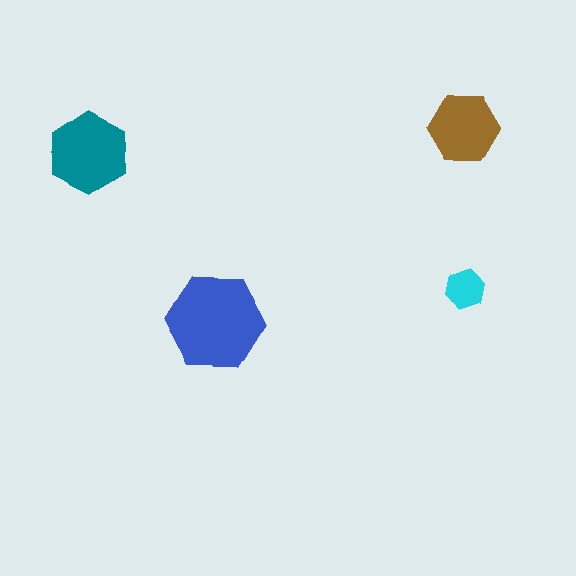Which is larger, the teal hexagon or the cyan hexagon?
The teal one.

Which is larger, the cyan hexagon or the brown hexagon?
The brown one.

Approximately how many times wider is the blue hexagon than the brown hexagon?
About 1.5 times wider.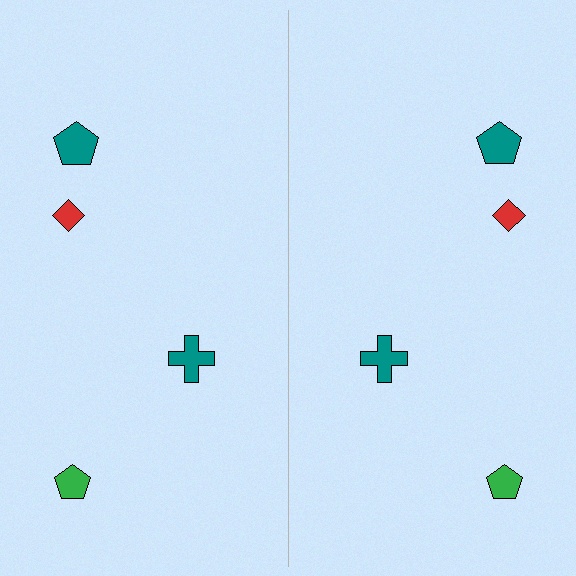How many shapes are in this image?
There are 8 shapes in this image.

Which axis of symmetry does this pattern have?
The pattern has a vertical axis of symmetry running through the center of the image.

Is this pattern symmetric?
Yes, this pattern has bilateral (reflection) symmetry.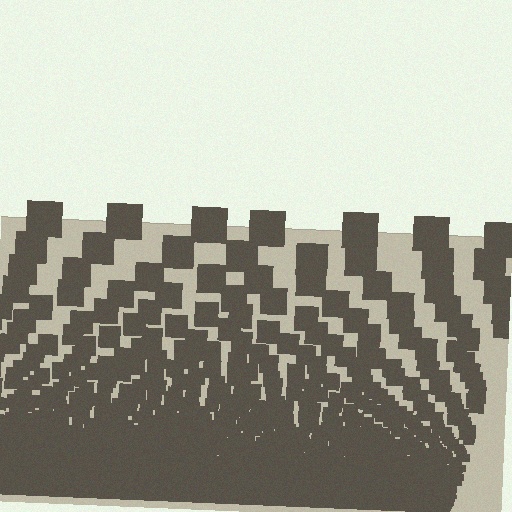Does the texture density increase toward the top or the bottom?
Density increases toward the bottom.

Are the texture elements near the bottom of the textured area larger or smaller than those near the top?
Smaller. The gradient is inverted — elements near the bottom are smaller and denser.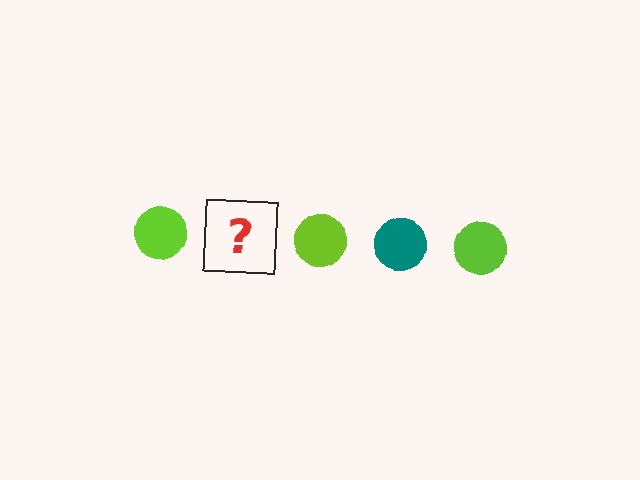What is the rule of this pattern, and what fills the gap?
The rule is that the pattern cycles through lime, teal circles. The gap should be filled with a teal circle.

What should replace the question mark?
The question mark should be replaced with a teal circle.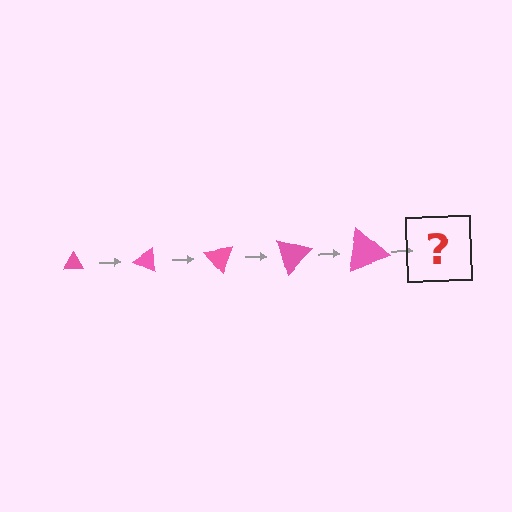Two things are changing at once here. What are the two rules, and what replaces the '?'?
The two rules are that the triangle grows larger each step and it rotates 25 degrees each step. The '?' should be a triangle, larger than the previous one and rotated 125 degrees from the start.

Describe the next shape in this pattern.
It should be a triangle, larger than the previous one and rotated 125 degrees from the start.